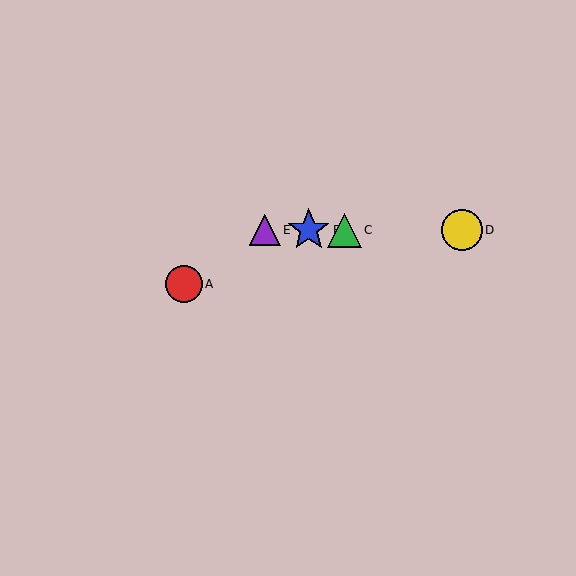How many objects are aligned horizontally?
4 objects (B, C, D, E) are aligned horizontally.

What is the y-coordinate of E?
Object E is at y≈230.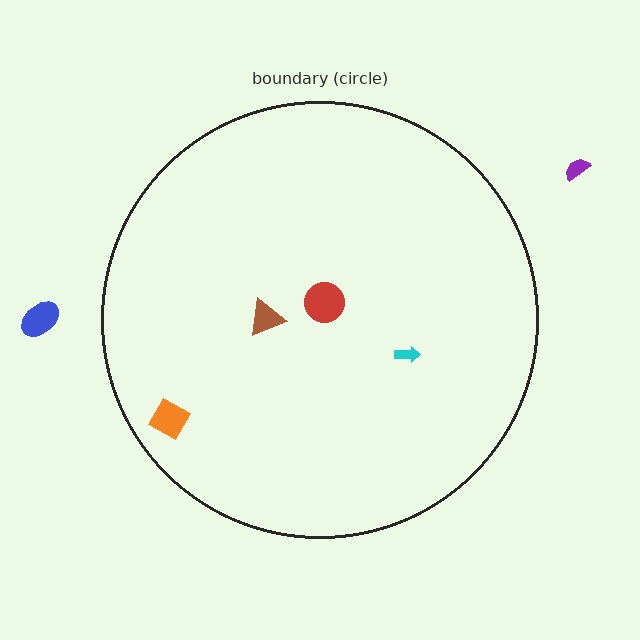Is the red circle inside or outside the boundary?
Inside.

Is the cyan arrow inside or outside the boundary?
Inside.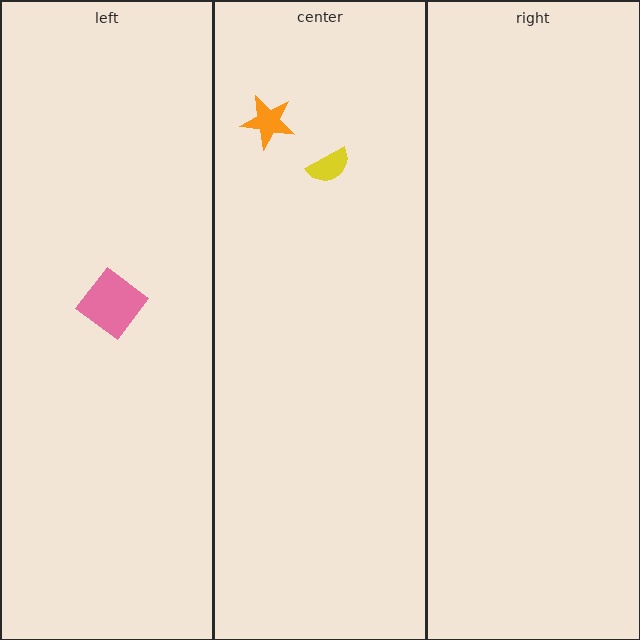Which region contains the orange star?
The center region.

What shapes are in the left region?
The pink diamond.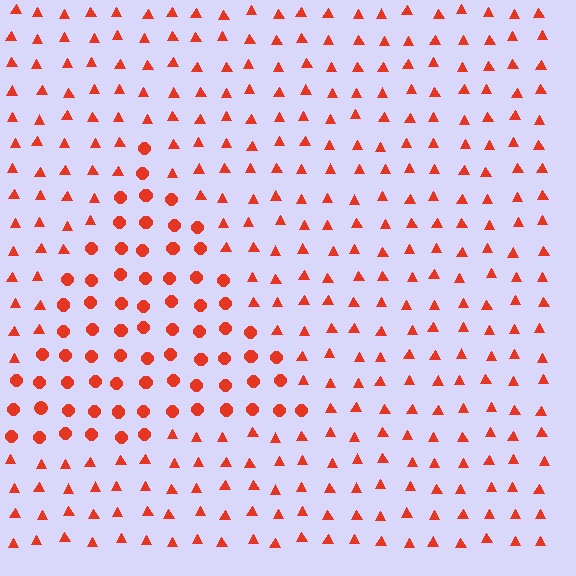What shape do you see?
I see a triangle.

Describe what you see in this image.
The image is filled with small red elements arranged in a uniform grid. A triangle-shaped region contains circles, while the surrounding area contains triangles. The boundary is defined purely by the change in element shape.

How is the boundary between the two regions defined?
The boundary is defined by a change in element shape: circles inside vs. triangles outside. All elements share the same color and spacing.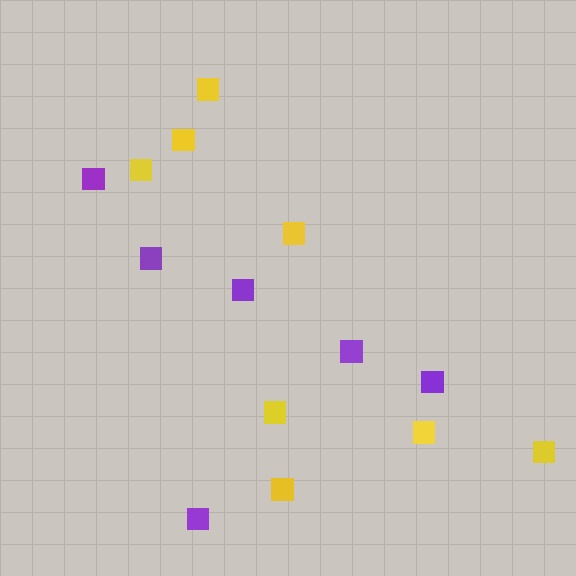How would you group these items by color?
There are 2 groups: one group of purple squares (6) and one group of yellow squares (8).